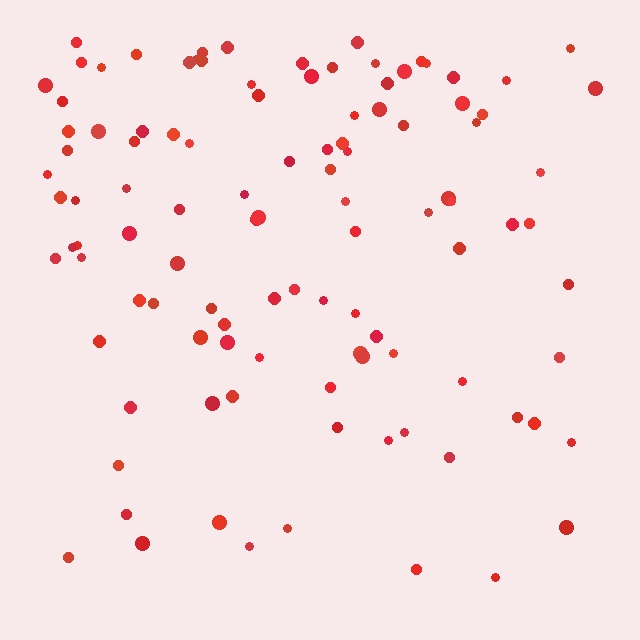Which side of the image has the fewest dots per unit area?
The bottom.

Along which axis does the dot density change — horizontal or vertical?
Vertical.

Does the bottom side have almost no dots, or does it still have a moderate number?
Still a moderate number, just noticeably fewer than the top.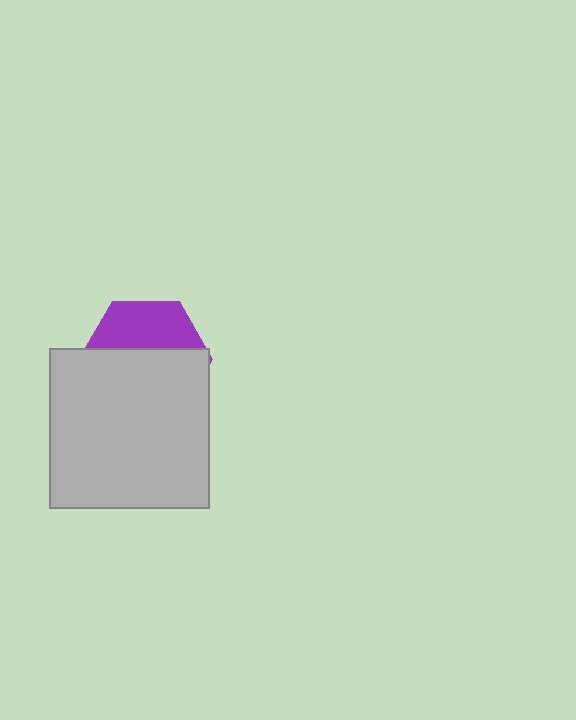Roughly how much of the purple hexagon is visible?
A small part of it is visible (roughly 37%).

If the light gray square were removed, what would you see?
You would see the complete purple hexagon.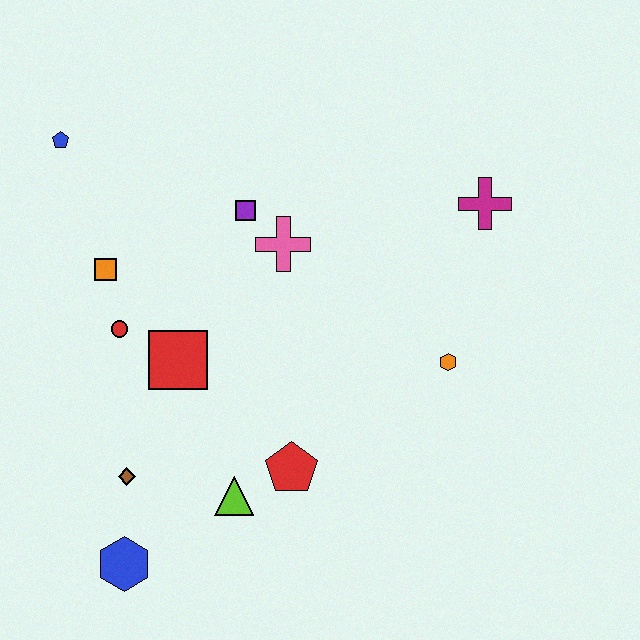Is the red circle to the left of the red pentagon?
Yes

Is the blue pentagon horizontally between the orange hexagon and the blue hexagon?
No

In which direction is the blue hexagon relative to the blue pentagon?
The blue hexagon is below the blue pentagon.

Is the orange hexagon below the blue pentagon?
Yes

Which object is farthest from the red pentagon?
The blue pentagon is farthest from the red pentagon.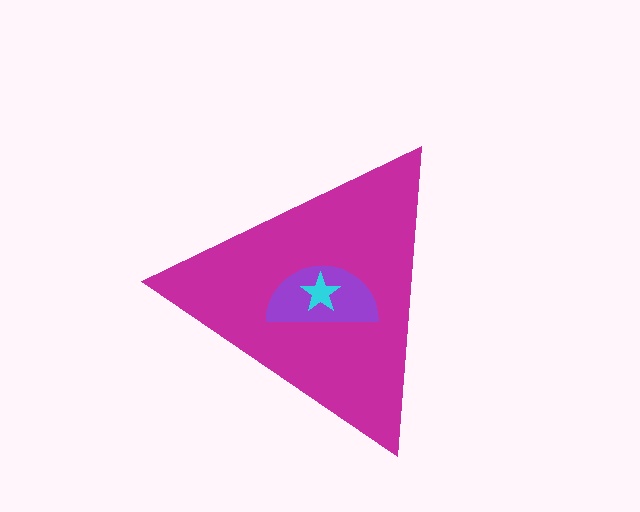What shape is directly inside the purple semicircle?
The cyan star.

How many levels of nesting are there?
3.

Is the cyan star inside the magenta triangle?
Yes.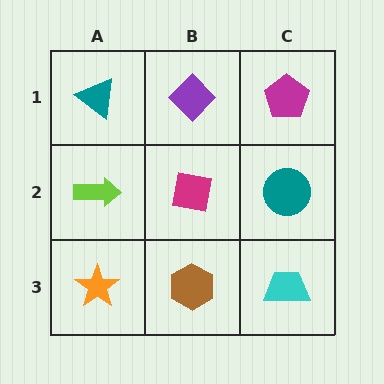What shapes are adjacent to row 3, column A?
A lime arrow (row 2, column A), a brown hexagon (row 3, column B).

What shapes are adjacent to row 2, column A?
A teal triangle (row 1, column A), an orange star (row 3, column A), a magenta square (row 2, column B).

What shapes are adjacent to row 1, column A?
A lime arrow (row 2, column A), a purple diamond (row 1, column B).